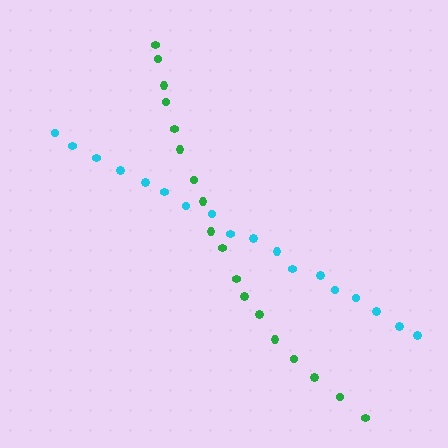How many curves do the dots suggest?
There are 2 distinct paths.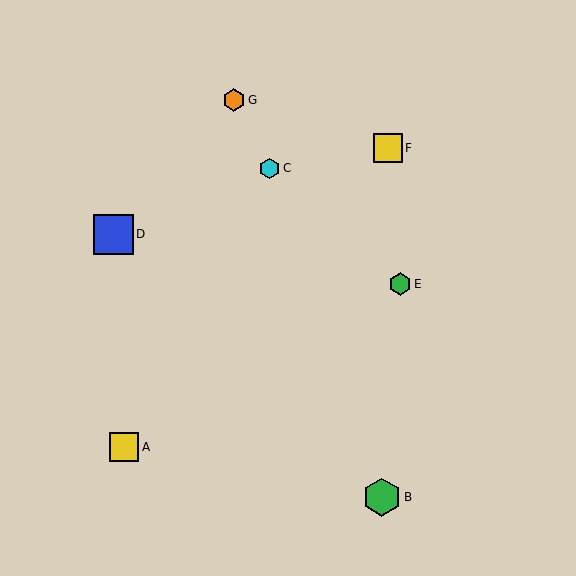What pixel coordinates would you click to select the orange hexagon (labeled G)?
Click at (234, 100) to select the orange hexagon G.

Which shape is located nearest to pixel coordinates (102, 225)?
The blue square (labeled D) at (113, 234) is nearest to that location.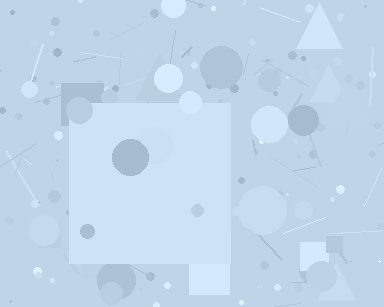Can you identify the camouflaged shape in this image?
The camouflaged shape is a square.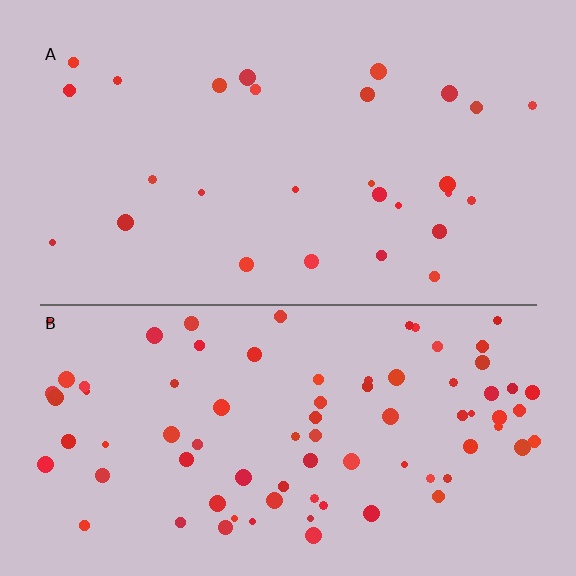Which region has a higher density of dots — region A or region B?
B (the bottom).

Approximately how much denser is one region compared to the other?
Approximately 2.8× — region B over region A.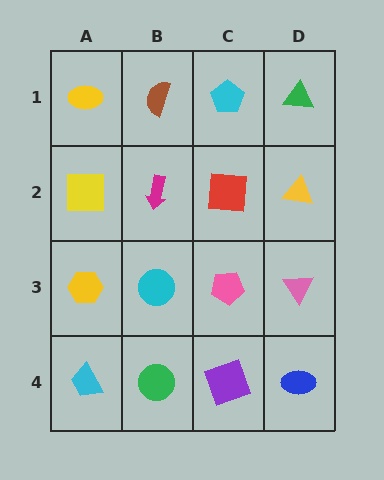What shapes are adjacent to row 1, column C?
A red square (row 2, column C), a brown semicircle (row 1, column B), a green triangle (row 1, column D).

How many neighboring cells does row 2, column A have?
3.